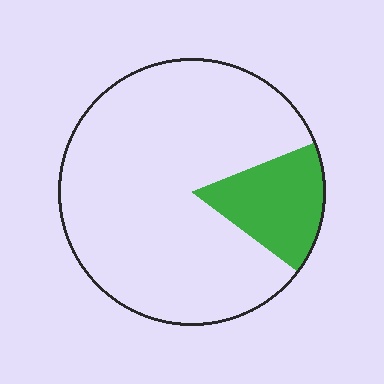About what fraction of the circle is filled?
About one sixth (1/6).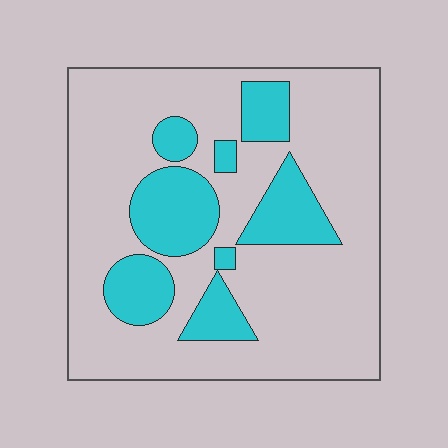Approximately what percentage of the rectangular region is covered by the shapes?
Approximately 25%.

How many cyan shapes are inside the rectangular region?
8.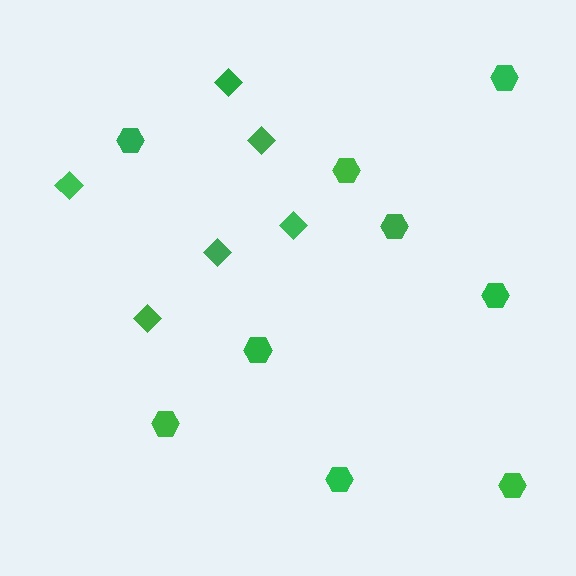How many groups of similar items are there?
There are 2 groups: one group of diamonds (6) and one group of hexagons (9).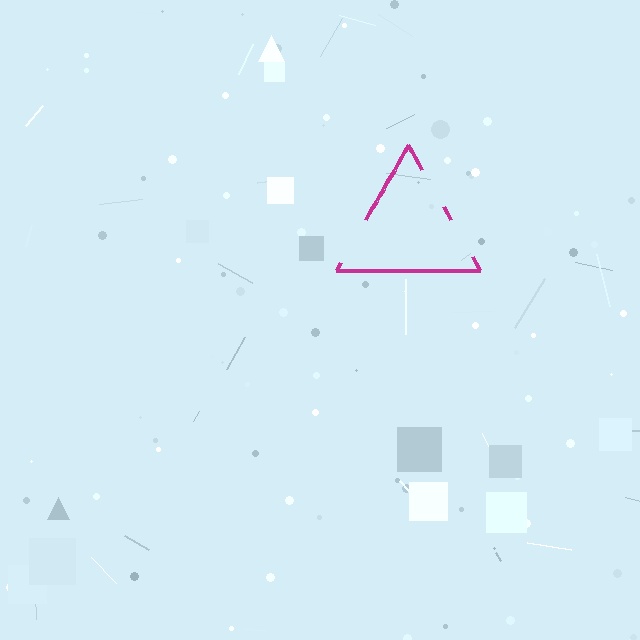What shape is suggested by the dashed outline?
The dashed outline suggests a triangle.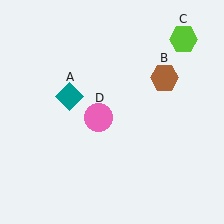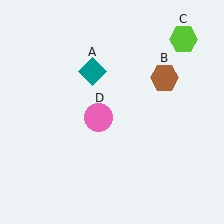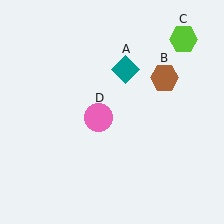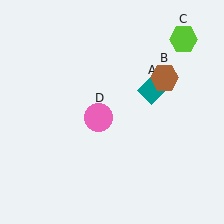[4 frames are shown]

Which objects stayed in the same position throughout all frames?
Brown hexagon (object B) and lime hexagon (object C) and pink circle (object D) remained stationary.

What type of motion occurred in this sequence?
The teal diamond (object A) rotated clockwise around the center of the scene.